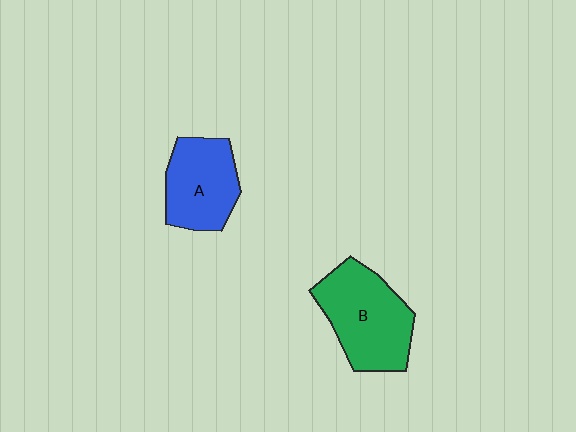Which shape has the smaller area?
Shape A (blue).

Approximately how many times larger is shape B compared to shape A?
Approximately 1.3 times.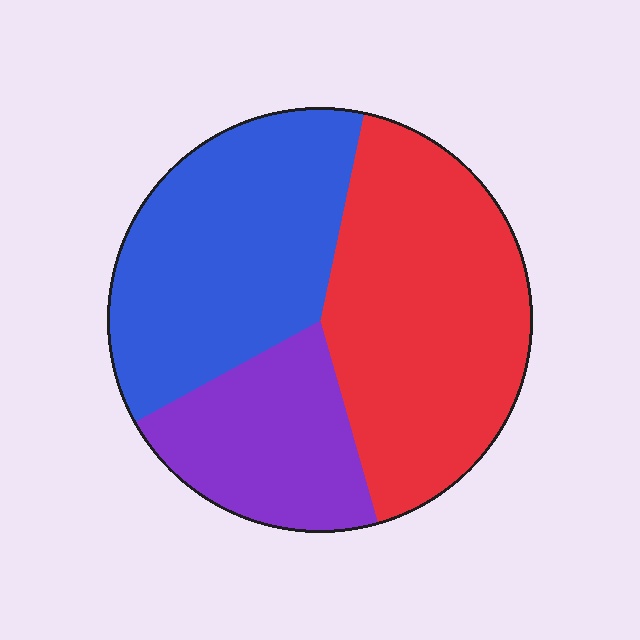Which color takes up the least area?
Purple, at roughly 20%.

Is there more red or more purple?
Red.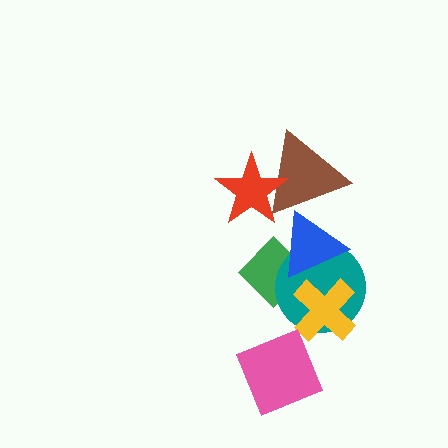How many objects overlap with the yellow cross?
1 object overlaps with the yellow cross.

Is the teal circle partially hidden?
Yes, it is partially covered by another shape.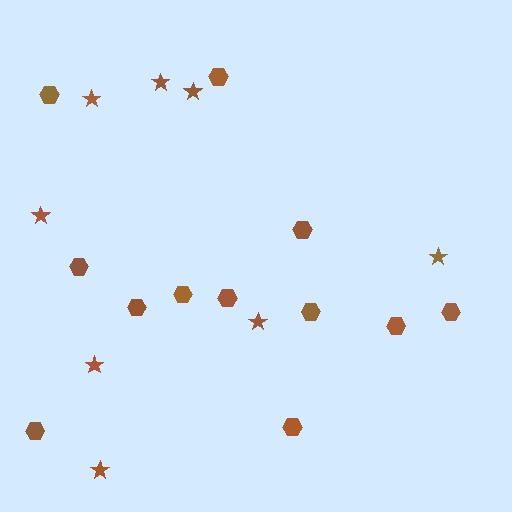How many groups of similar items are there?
There are 2 groups: one group of hexagons (12) and one group of stars (8).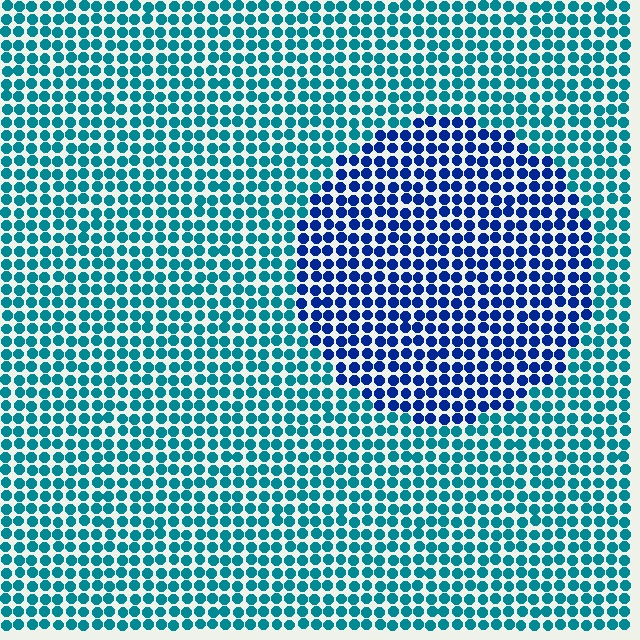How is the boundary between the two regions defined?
The boundary is defined purely by a slight shift in hue (about 41 degrees). Spacing, size, and orientation are identical on both sides.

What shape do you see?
I see a circle.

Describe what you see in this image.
The image is filled with small teal elements in a uniform arrangement. A circle-shaped region is visible where the elements are tinted to a slightly different hue, forming a subtle color boundary.